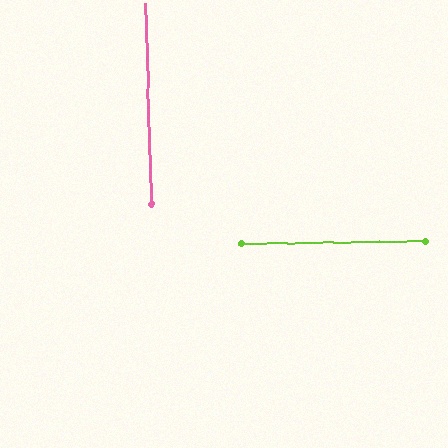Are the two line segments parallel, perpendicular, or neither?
Perpendicular — they meet at approximately 89°.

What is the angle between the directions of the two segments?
Approximately 89 degrees.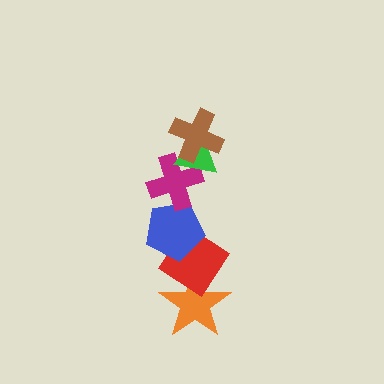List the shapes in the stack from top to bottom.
From top to bottom: the brown cross, the green triangle, the magenta cross, the blue pentagon, the red diamond, the orange star.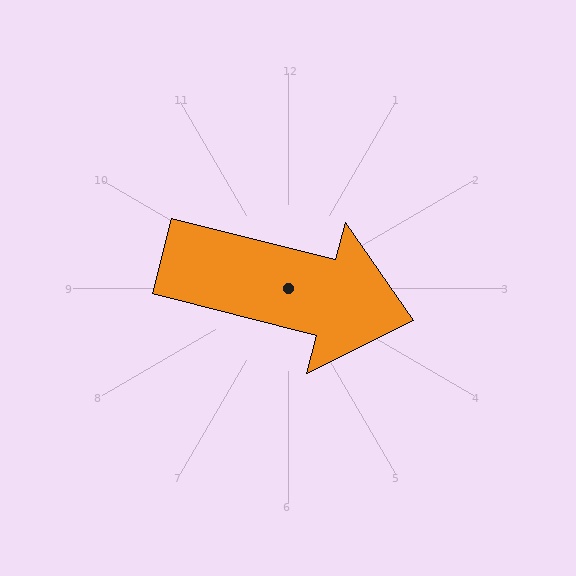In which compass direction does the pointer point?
East.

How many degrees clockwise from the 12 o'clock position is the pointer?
Approximately 104 degrees.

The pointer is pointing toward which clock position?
Roughly 3 o'clock.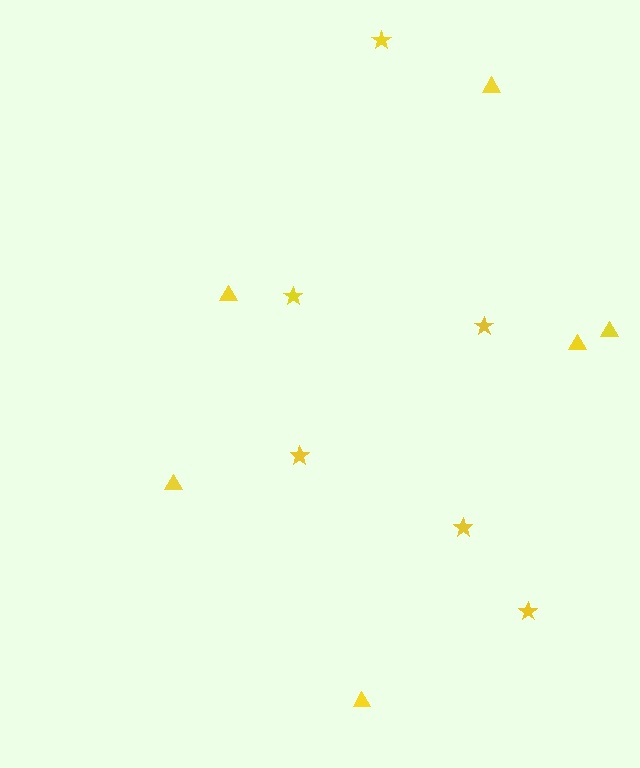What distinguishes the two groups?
There are 2 groups: one group of triangles (6) and one group of stars (6).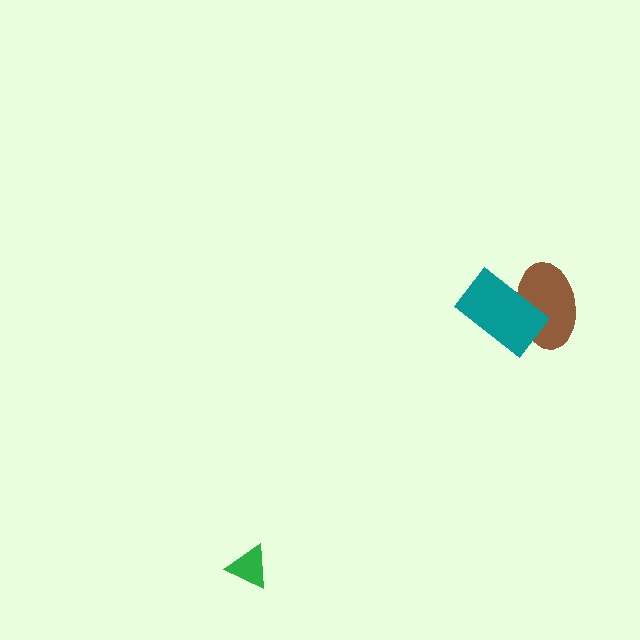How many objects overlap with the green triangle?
0 objects overlap with the green triangle.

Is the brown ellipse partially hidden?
Yes, it is partially covered by another shape.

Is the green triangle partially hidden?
No, no other shape covers it.